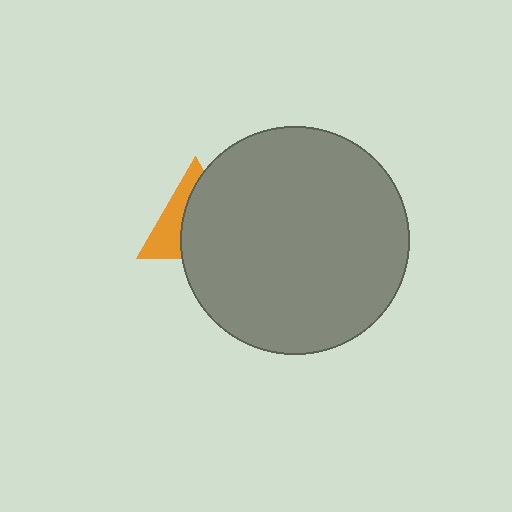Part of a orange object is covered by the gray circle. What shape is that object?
It is a triangle.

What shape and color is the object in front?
The object in front is a gray circle.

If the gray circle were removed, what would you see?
You would see the complete orange triangle.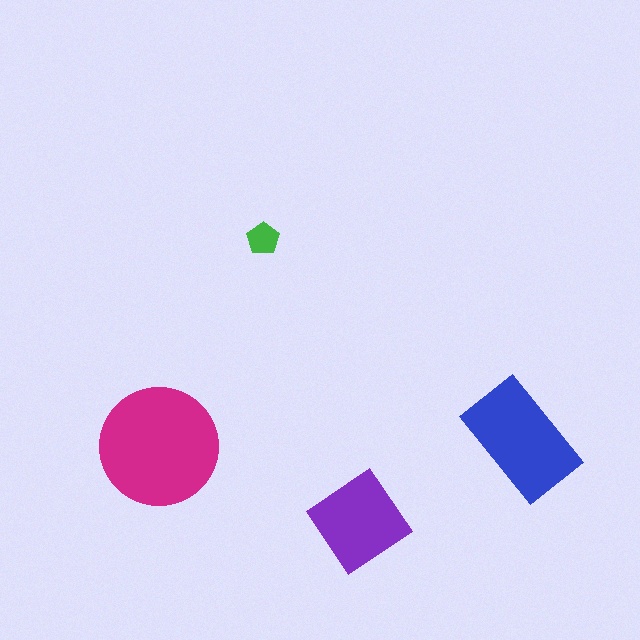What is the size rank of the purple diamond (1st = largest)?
3rd.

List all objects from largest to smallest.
The magenta circle, the blue rectangle, the purple diamond, the green pentagon.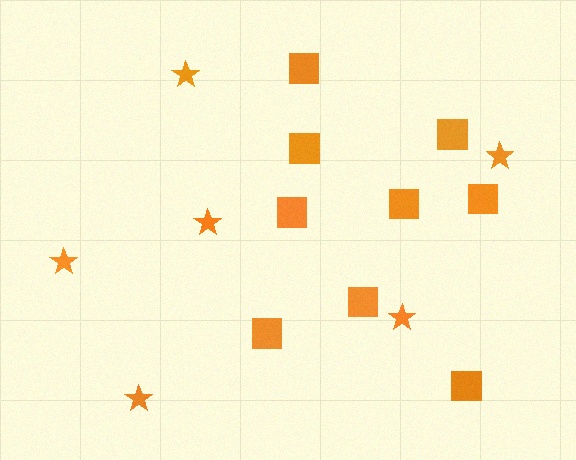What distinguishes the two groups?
There are 2 groups: one group of stars (6) and one group of squares (9).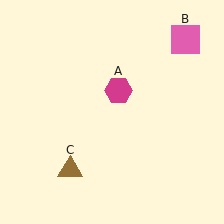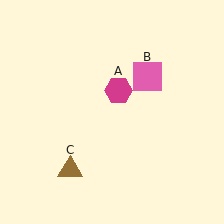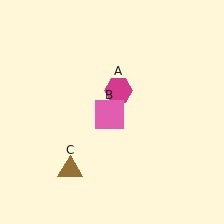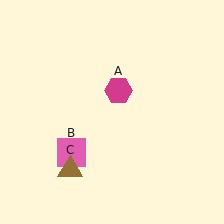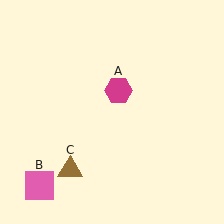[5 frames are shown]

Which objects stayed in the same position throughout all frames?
Magenta hexagon (object A) and brown triangle (object C) remained stationary.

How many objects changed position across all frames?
1 object changed position: pink square (object B).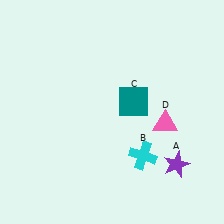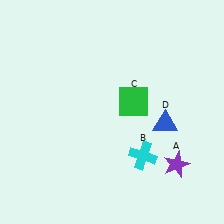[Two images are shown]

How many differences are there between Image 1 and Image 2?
There are 2 differences between the two images.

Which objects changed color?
C changed from teal to green. D changed from pink to blue.